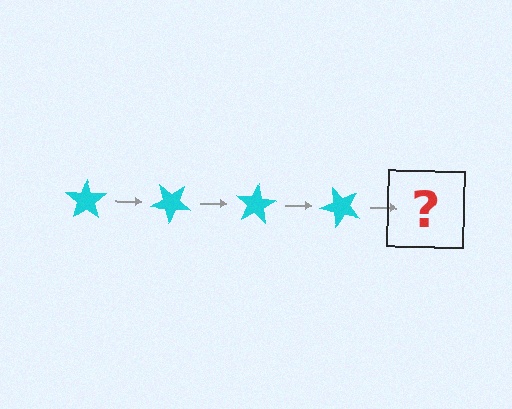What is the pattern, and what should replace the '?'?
The pattern is that the star rotates 40 degrees each step. The '?' should be a cyan star rotated 160 degrees.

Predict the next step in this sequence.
The next step is a cyan star rotated 160 degrees.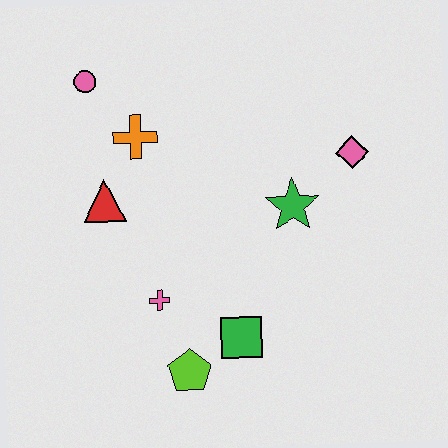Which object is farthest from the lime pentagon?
The pink circle is farthest from the lime pentagon.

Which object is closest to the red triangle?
The orange cross is closest to the red triangle.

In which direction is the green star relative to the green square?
The green star is above the green square.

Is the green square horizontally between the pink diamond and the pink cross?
Yes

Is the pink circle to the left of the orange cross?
Yes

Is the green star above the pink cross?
Yes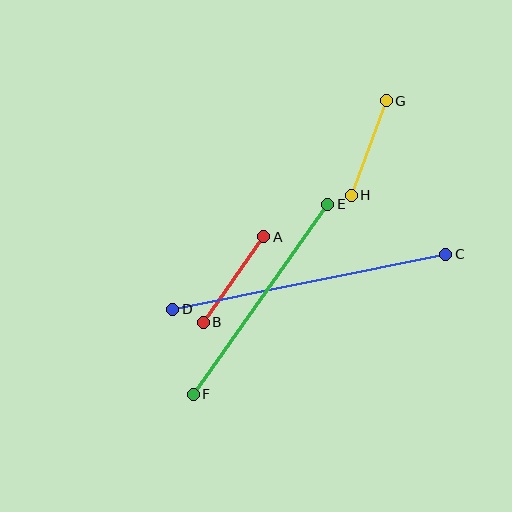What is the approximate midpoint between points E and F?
The midpoint is at approximately (260, 299) pixels.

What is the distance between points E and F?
The distance is approximately 233 pixels.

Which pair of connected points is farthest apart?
Points C and D are farthest apart.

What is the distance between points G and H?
The distance is approximately 101 pixels.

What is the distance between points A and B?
The distance is approximately 105 pixels.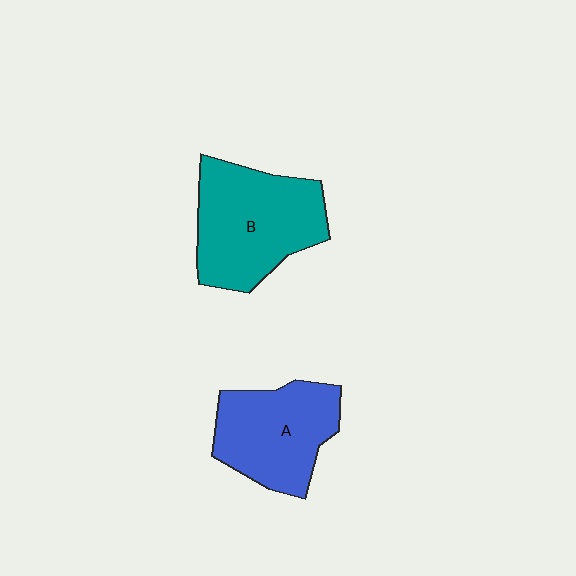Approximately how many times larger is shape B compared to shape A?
Approximately 1.2 times.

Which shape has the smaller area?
Shape A (blue).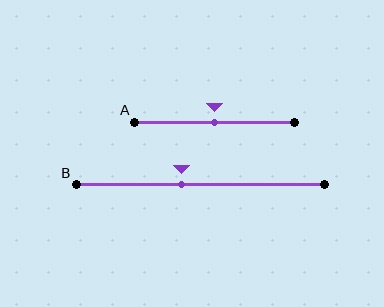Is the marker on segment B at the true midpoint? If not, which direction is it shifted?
No, the marker on segment B is shifted to the left by about 8% of the segment length.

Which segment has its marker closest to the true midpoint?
Segment A has its marker closest to the true midpoint.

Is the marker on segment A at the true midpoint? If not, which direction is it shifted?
Yes, the marker on segment A is at the true midpoint.